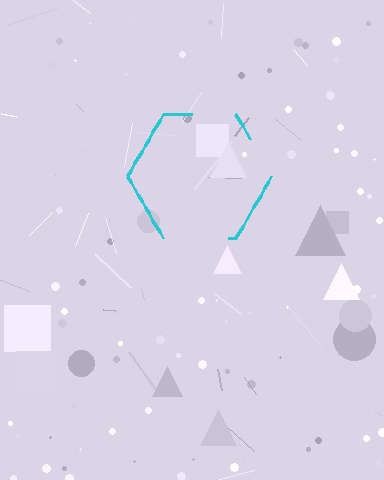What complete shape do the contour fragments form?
The contour fragments form a hexagon.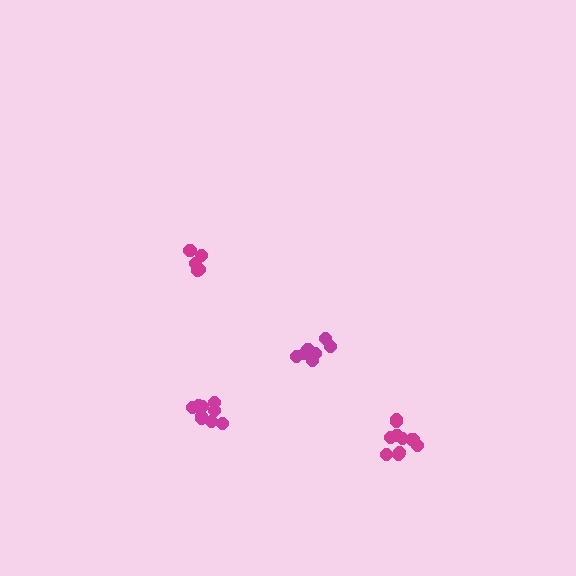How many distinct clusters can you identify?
There are 4 distinct clusters.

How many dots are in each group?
Group 1: 9 dots, Group 2: 7 dots, Group 3: 5 dots, Group 4: 11 dots (32 total).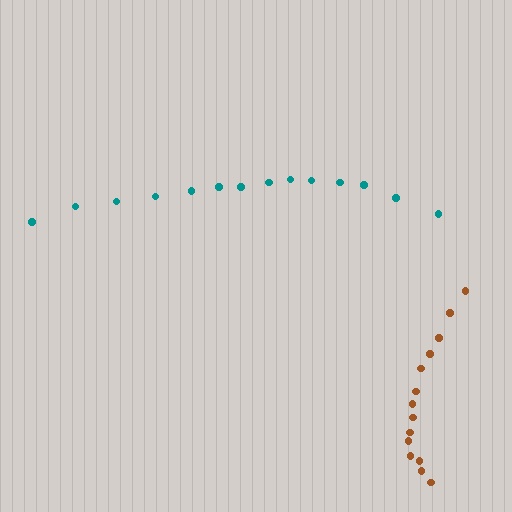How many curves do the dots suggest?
There are 2 distinct paths.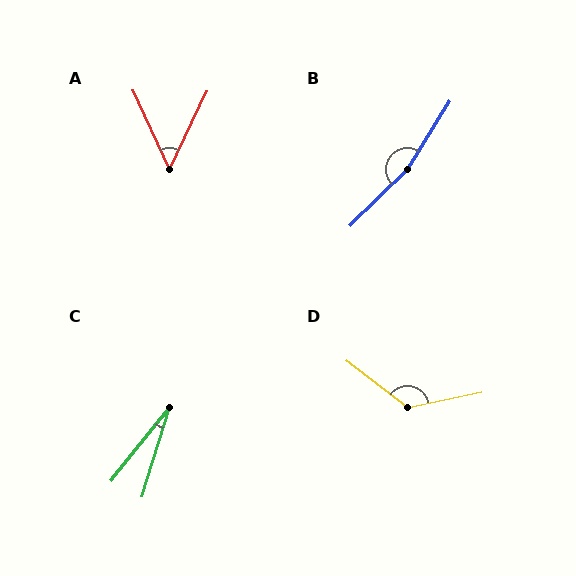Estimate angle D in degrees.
Approximately 131 degrees.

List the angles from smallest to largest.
C (21°), A (51°), D (131°), B (166°).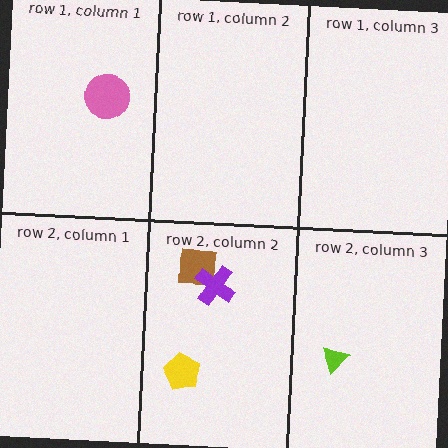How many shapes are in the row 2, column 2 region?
3.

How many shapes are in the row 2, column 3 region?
1.